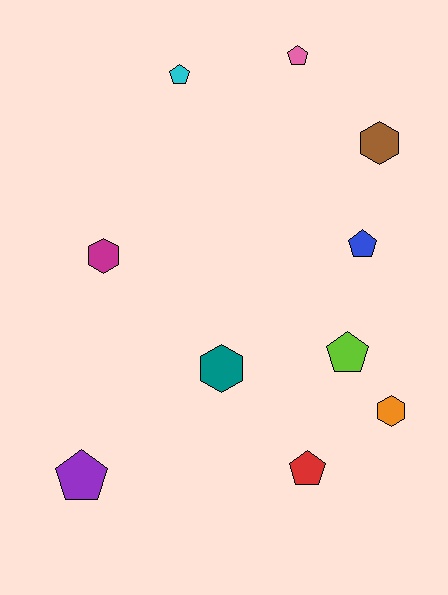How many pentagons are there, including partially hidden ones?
There are 6 pentagons.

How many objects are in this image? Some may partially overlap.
There are 10 objects.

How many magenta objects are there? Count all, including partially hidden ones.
There is 1 magenta object.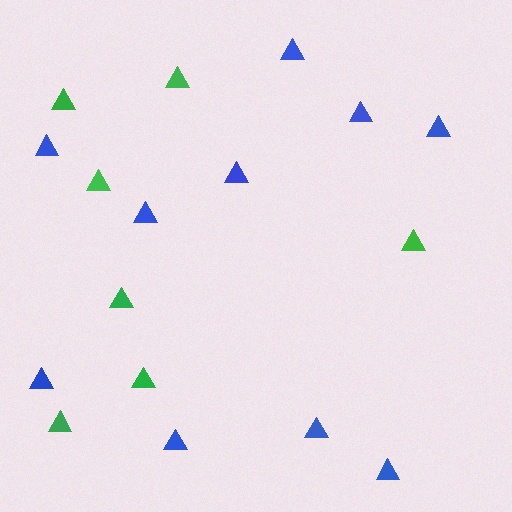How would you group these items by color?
There are 2 groups: one group of green triangles (7) and one group of blue triangles (10).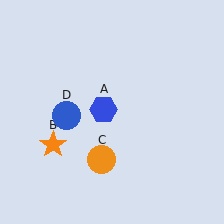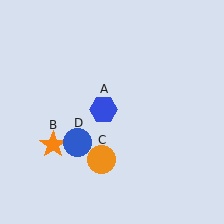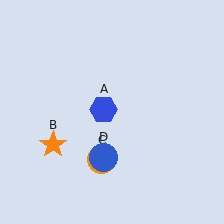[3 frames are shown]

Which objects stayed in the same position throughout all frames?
Blue hexagon (object A) and orange star (object B) and orange circle (object C) remained stationary.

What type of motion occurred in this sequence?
The blue circle (object D) rotated counterclockwise around the center of the scene.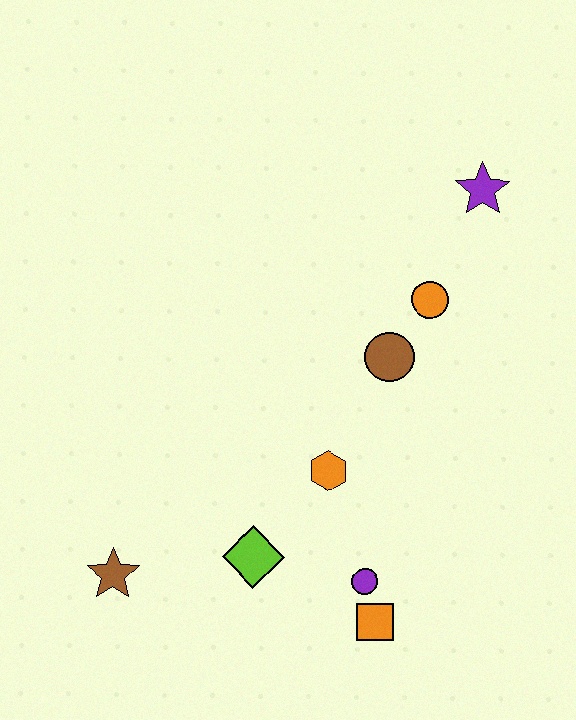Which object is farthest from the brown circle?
The brown star is farthest from the brown circle.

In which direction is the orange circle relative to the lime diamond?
The orange circle is above the lime diamond.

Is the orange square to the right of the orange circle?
No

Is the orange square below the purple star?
Yes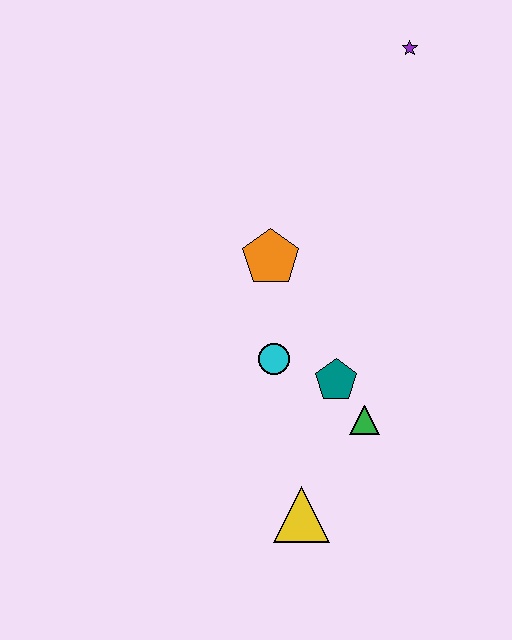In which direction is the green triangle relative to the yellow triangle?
The green triangle is above the yellow triangle.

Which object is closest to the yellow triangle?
The green triangle is closest to the yellow triangle.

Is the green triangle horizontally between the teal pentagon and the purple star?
Yes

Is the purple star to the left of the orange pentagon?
No